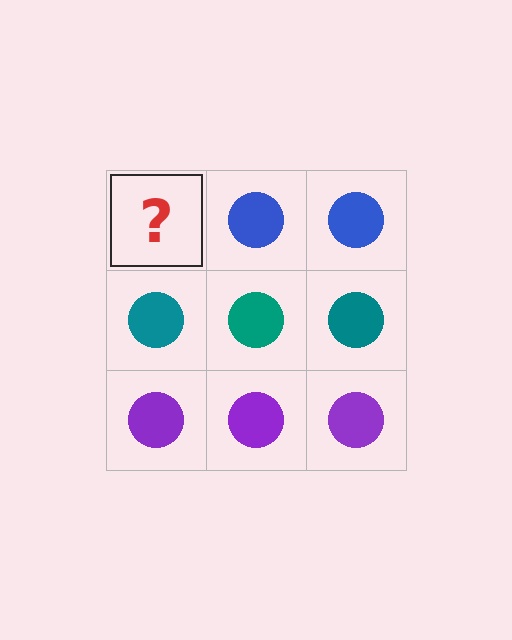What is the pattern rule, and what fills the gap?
The rule is that each row has a consistent color. The gap should be filled with a blue circle.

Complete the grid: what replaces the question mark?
The question mark should be replaced with a blue circle.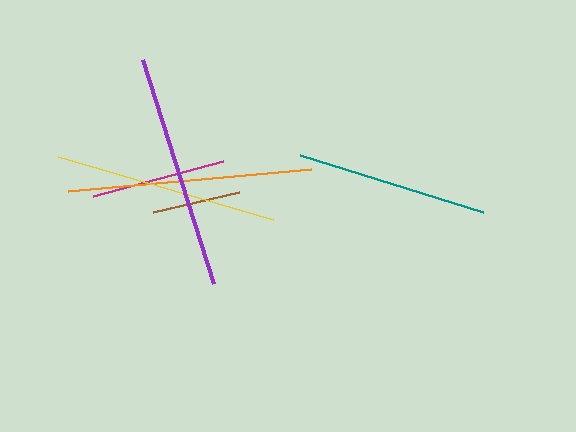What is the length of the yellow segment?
The yellow segment is approximately 224 pixels long.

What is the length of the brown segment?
The brown segment is approximately 88 pixels long.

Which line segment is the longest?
The orange line is the longest at approximately 243 pixels.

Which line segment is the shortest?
The brown line is the shortest at approximately 88 pixels.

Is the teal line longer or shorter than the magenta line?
The teal line is longer than the magenta line.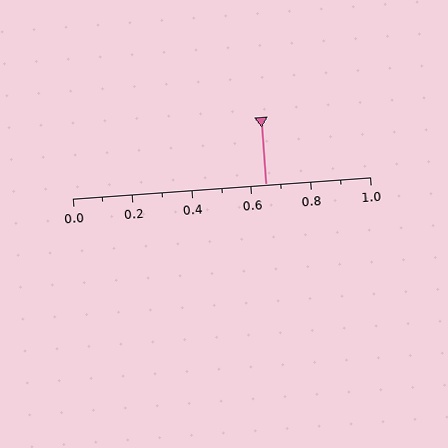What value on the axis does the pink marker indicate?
The marker indicates approximately 0.65.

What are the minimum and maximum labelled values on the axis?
The axis runs from 0.0 to 1.0.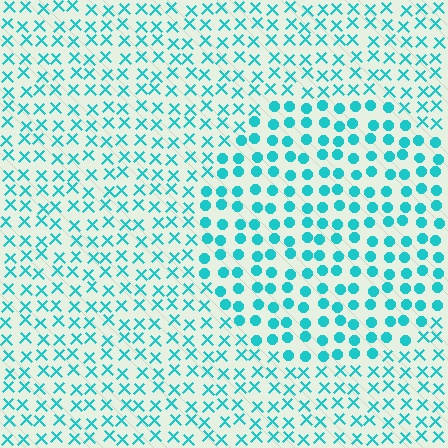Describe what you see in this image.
The image is filled with small cyan elements arranged in a uniform grid. A circle-shaped region contains circles, while the surrounding area contains X marks. The boundary is defined purely by the change in element shape.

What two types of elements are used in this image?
The image uses circles inside the circle region and X marks outside it.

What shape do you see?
I see a circle.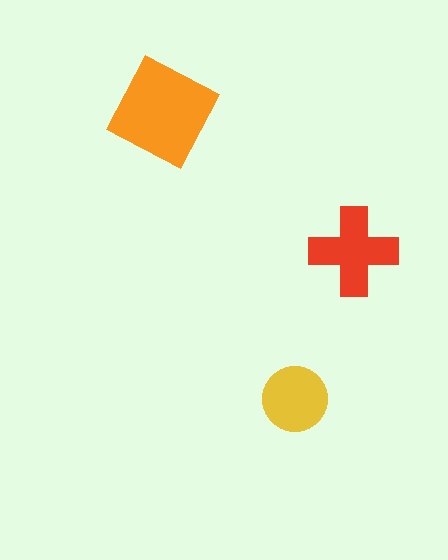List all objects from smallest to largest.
The yellow circle, the red cross, the orange diamond.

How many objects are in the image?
There are 3 objects in the image.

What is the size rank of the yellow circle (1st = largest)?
3rd.